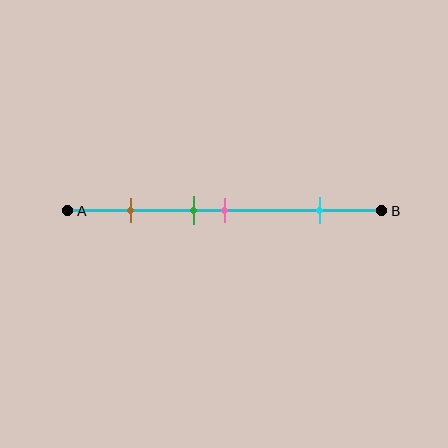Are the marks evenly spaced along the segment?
No, the marks are not evenly spaced.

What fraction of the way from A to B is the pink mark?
The pink mark is approximately 50% (0.5) of the way from A to B.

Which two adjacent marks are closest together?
The green and pink marks are the closest adjacent pair.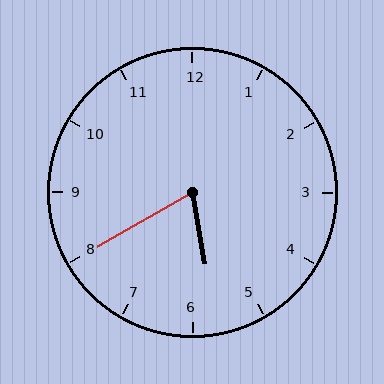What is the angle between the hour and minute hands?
Approximately 70 degrees.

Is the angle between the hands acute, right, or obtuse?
It is acute.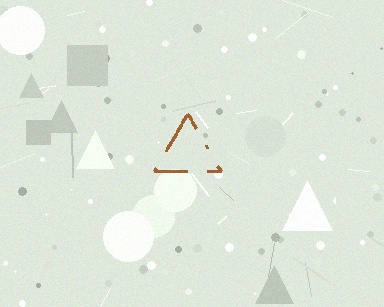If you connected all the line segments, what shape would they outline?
They would outline a triangle.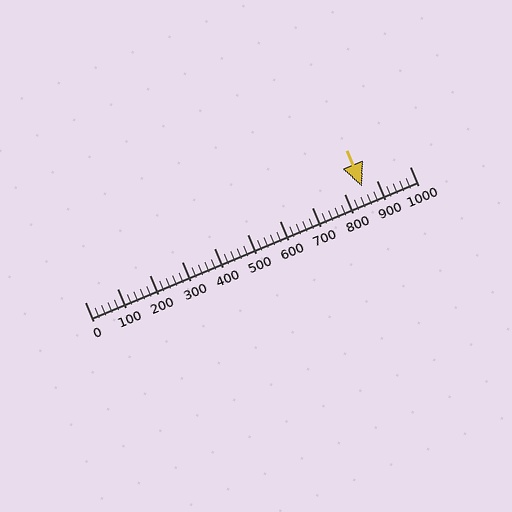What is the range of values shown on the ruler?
The ruler shows values from 0 to 1000.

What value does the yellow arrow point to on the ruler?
The yellow arrow points to approximately 855.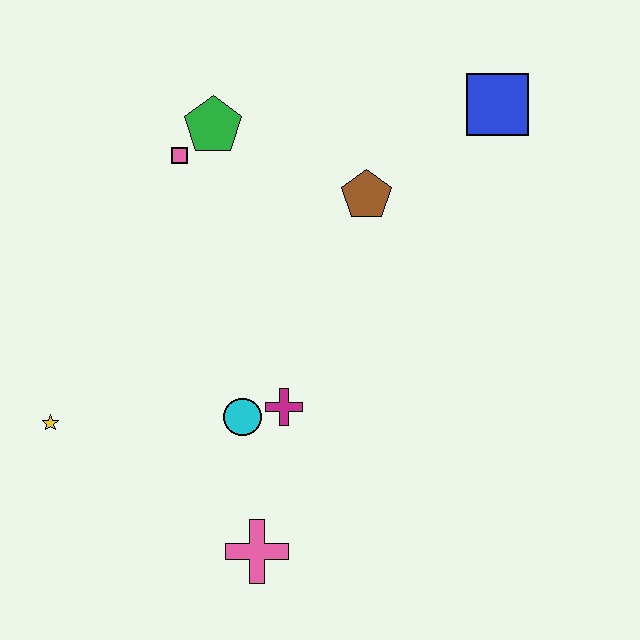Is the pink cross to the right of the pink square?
Yes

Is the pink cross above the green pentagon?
No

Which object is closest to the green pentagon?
The pink square is closest to the green pentagon.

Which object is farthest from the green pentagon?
The pink cross is farthest from the green pentagon.